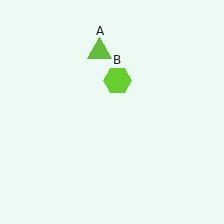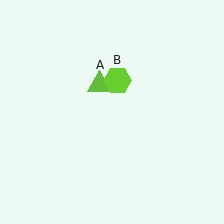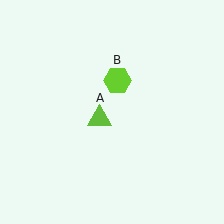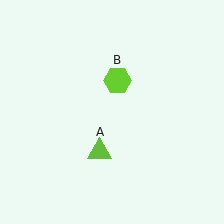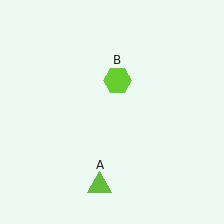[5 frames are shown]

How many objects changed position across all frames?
1 object changed position: lime triangle (object A).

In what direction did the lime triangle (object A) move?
The lime triangle (object A) moved down.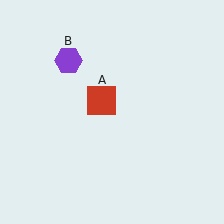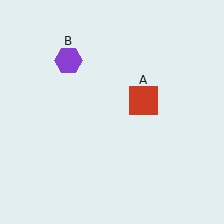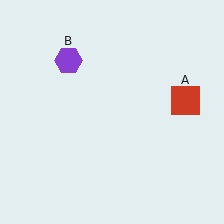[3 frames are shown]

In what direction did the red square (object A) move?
The red square (object A) moved right.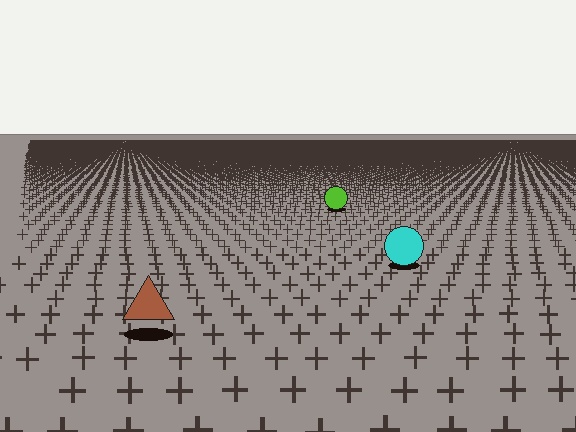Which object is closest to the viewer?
The brown triangle is closest. The texture marks near it are larger and more spread out.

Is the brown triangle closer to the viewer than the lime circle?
Yes. The brown triangle is closer — you can tell from the texture gradient: the ground texture is coarser near it.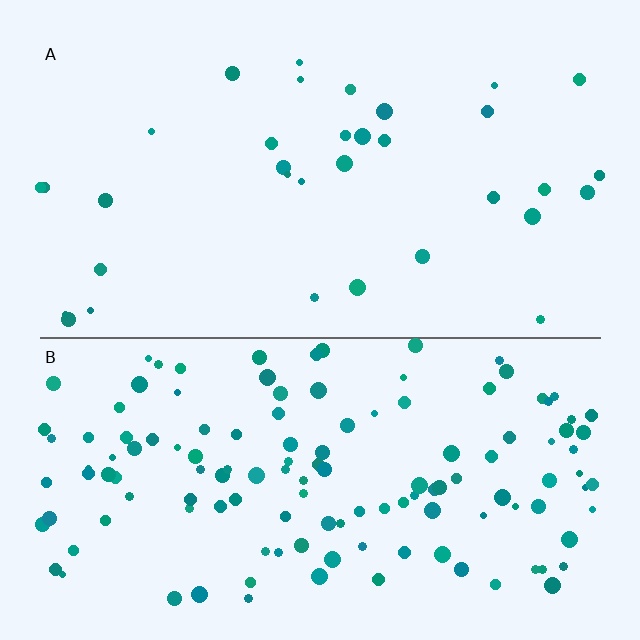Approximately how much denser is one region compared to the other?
Approximately 3.9× — region B over region A.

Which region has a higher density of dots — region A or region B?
B (the bottom).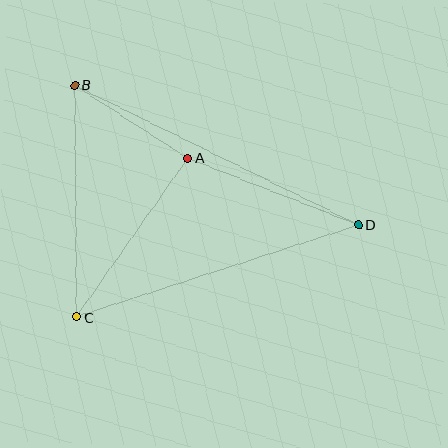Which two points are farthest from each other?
Points B and D are farthest from each other.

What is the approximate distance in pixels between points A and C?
The distance between A and C is approximately 194 pixels.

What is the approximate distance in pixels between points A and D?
The distance between A and D is approximately 183 pixels.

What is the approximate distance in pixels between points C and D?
The distance between C and D is approximately 297 pixels.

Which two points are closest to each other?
Points A and B are closest to each other.